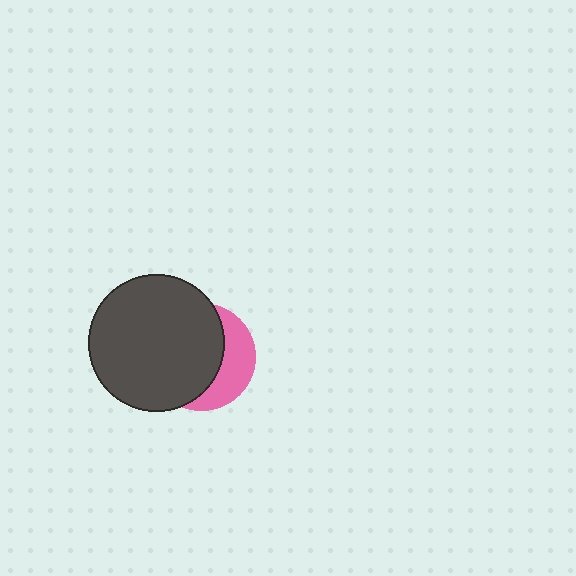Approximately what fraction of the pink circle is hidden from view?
Roughly 66% of the pink circle is hidden behind the dark gray circle.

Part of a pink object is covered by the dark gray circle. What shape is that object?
It is a circle.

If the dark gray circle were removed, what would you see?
You would see the complete pink circle.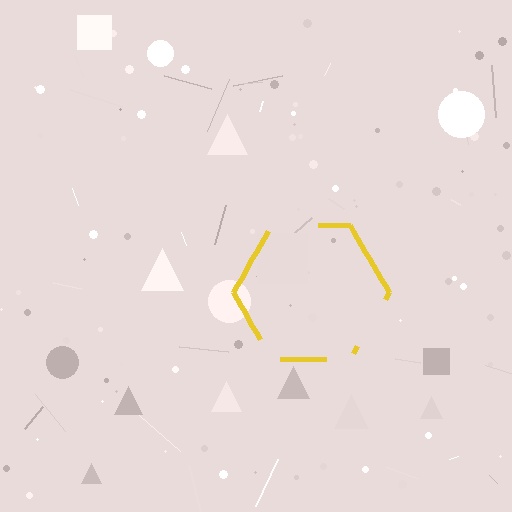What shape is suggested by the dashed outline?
The dashed outline suggests a hexagon.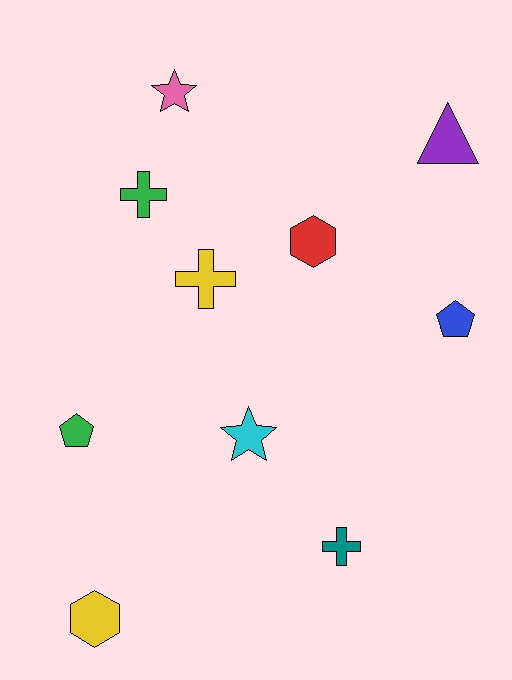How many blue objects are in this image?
There is 1 blue object.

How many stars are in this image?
There are 2 stars.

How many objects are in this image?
There are 10 objects.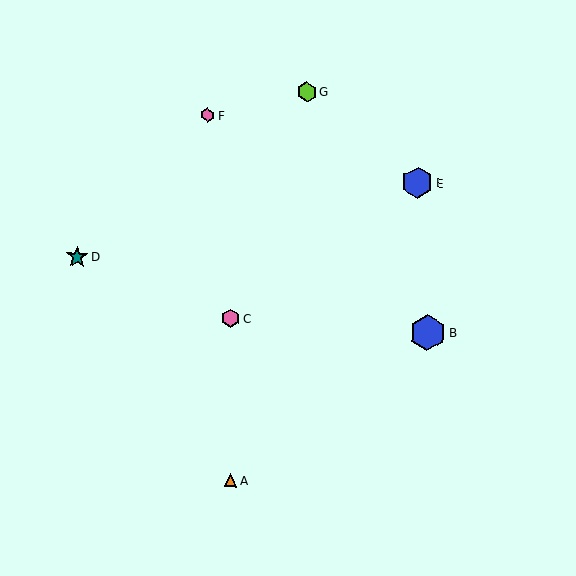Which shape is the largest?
The blue hexagon (labeled B) is the largest.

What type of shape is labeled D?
Shape D is a teal star.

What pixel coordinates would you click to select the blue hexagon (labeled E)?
Click at (417, 183) to select the blue hexagon E.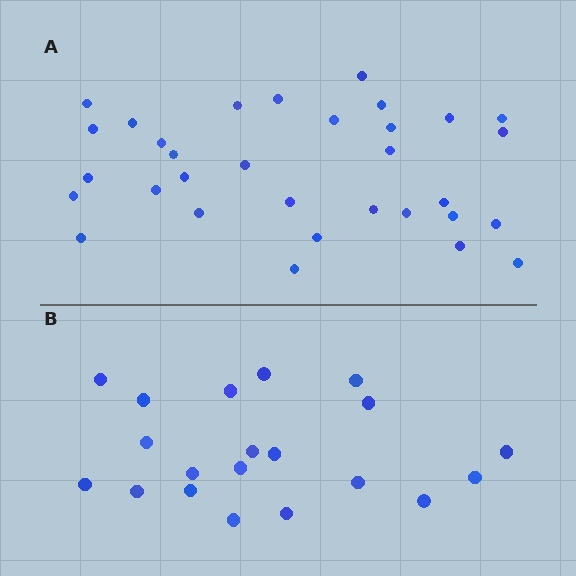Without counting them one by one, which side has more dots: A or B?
Region A (the top region) has more dots.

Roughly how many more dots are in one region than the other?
Region A has roughly 12 or so more dots than region B.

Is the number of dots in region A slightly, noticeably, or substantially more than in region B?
Region A has substantially more. The ratio is roughly 1.6 to 1.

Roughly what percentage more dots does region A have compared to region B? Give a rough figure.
About 60% more.